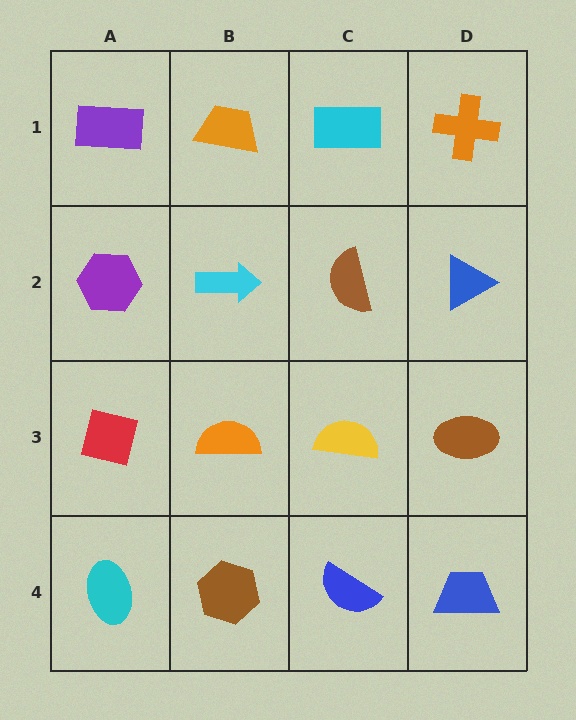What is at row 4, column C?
A blue semicircle.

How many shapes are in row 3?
4 shapes.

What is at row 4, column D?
A blue trapezoid.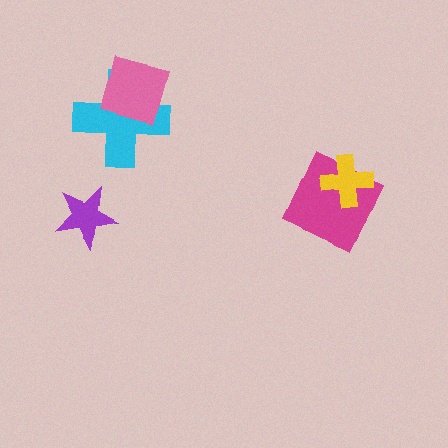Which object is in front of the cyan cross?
The pink square is in front of the cyan cross.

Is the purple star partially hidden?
No, no other shape covers it.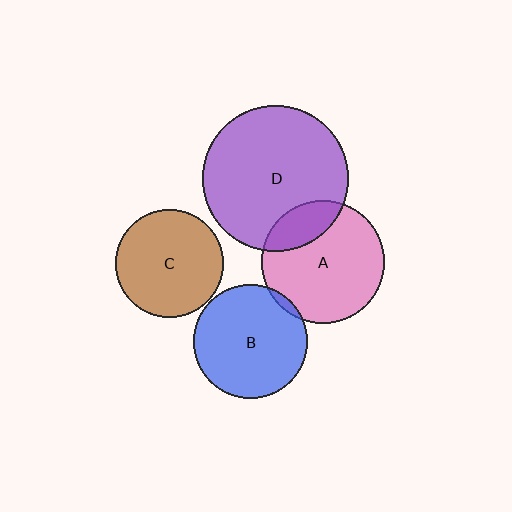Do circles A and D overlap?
Yes.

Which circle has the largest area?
Circle D (purple).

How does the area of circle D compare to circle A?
Approximately 1.4 times.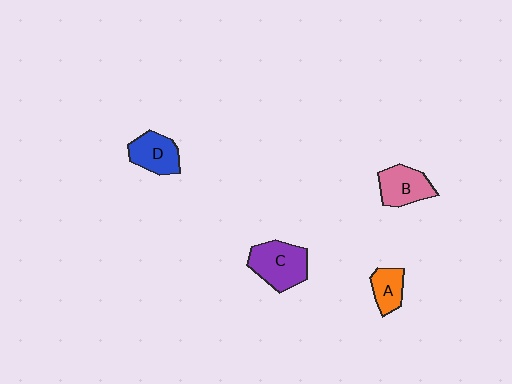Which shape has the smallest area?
Shape A (orange).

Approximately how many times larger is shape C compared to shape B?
Approximately 1.3 times.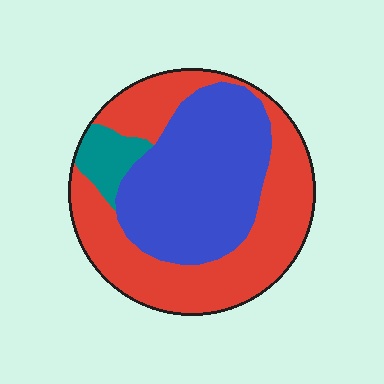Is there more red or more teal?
Red.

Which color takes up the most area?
Red, at roughly 50%.